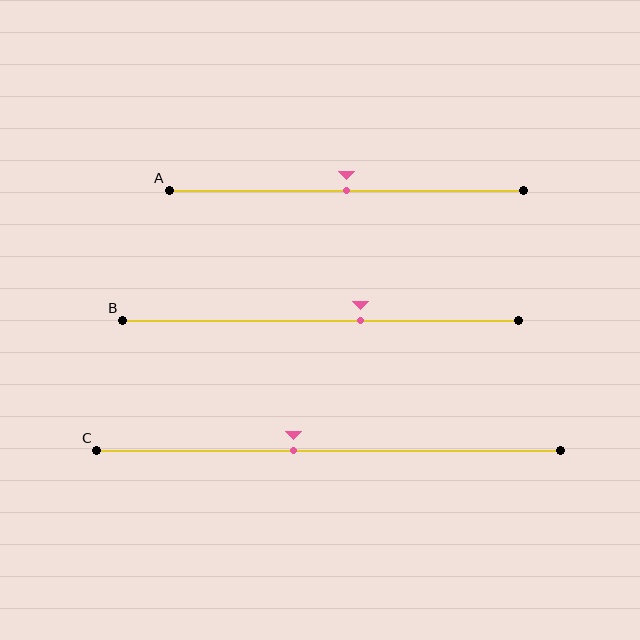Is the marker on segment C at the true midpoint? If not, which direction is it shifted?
No, the marker on segment C is shifted to the left by about 8% of the segment length.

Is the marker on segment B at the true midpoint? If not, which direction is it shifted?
No, the marker on segment B is shifted to the right by about 10% of the segment length.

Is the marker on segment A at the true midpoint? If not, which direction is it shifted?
Yes, the marker on segment A is at the true midpoint.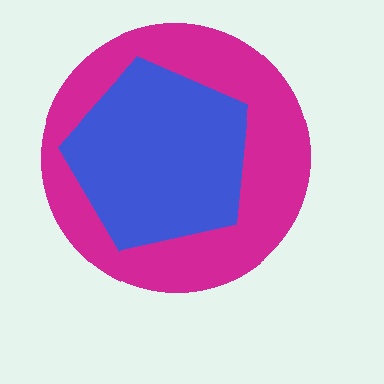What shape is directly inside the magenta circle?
The blue pentagon.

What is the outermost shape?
The magenta circle.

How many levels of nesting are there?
2.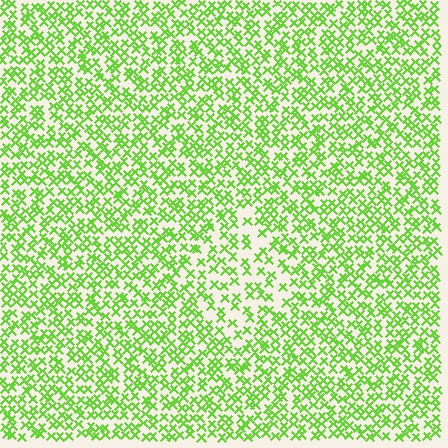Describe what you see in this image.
The image contains small lime elements arranged at two different densities. A diamond-shaped region is visible where the elements are less densely packed than the surrounding area.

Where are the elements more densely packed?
The elements are more densely packed outside the diamond boundary.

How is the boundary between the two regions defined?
The boundary is defined by a change in element density (approximately 1.7x ratio). All elements are the same color, size, and shape.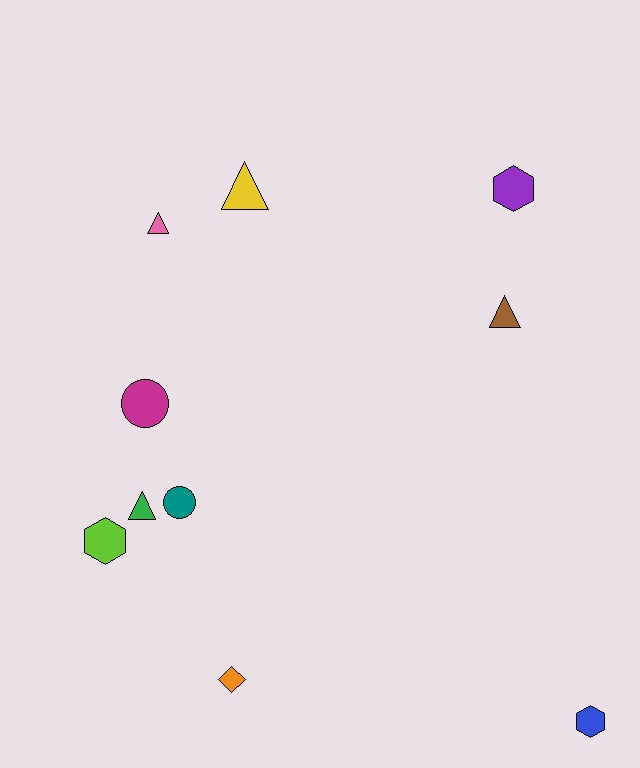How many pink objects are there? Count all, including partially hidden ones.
There is 1 pink object.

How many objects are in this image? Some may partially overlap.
There are 10 objects.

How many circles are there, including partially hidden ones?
There are 2 circles.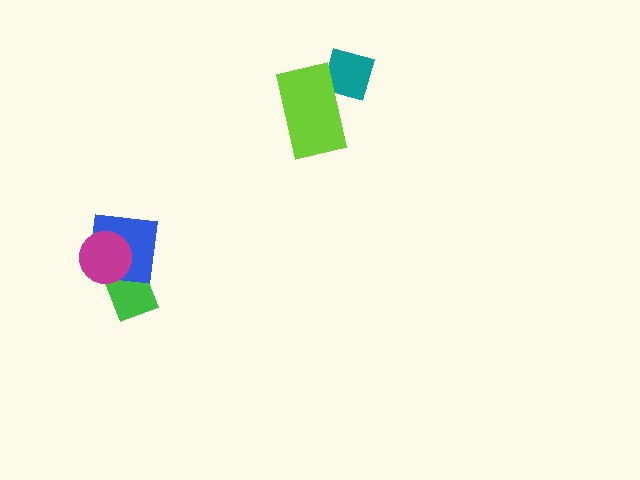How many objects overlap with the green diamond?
2 objects overlap with the green diamond.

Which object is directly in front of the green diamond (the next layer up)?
The blue square is directly in front of the green diamond.